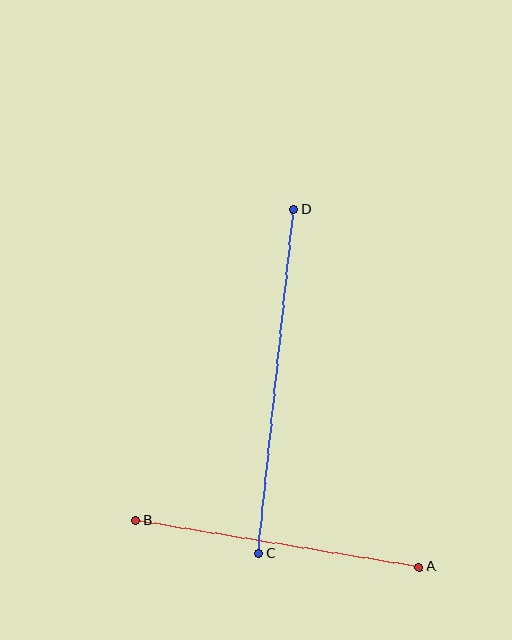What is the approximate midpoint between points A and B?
The midpoint is at approximately (277, 544) pixels.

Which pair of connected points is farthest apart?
Points C and D are farthest apart.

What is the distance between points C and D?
The distance is approximately 346 pixels.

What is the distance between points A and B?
The distance is approximately 287 pixels.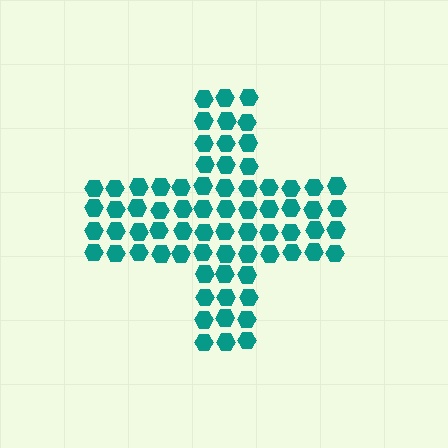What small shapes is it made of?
It is made of small hexagons.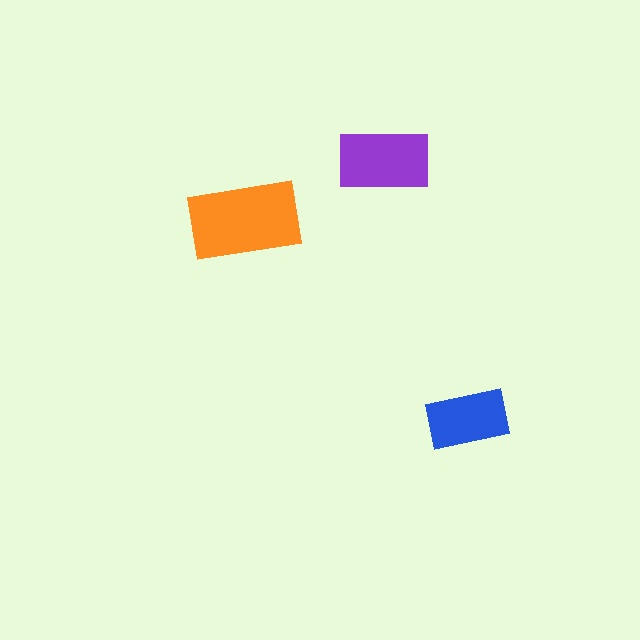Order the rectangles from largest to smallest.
the orange one, the purple one, the blue one.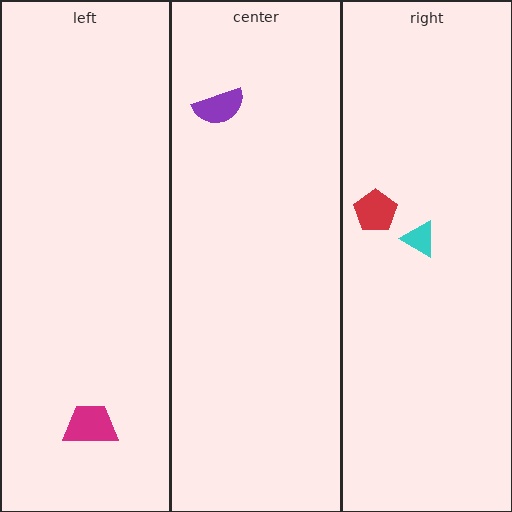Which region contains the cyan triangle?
The right region.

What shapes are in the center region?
The purple semicircle.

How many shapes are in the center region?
1.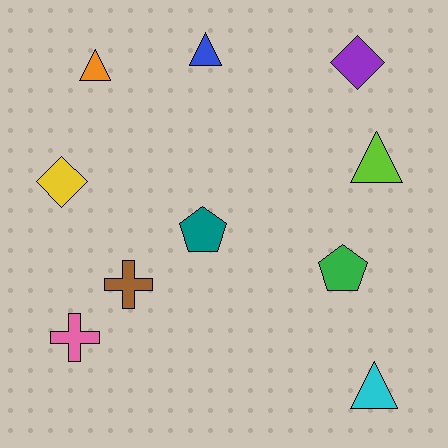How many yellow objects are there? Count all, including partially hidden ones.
There is 1 yellow object.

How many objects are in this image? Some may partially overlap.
There are 10 objects.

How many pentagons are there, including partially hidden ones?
There are 2 pentagons.